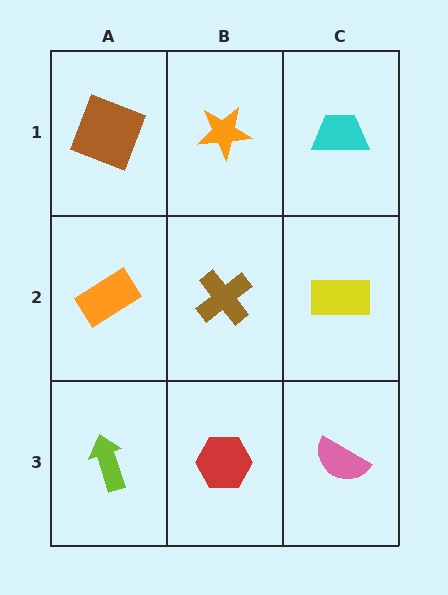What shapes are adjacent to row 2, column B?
An orange star (row 1, column B), a red hexagon (row 3, column B), an orange rectangle (row 2, column A), a yellow rectangle (row 2, column C).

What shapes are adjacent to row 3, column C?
A yellow rectangle (row 2, column C), a red hexagon (row 3, column B).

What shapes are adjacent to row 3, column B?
A brown cross (row 2, column B), a lime arrow (row 3, column A), a pink semicircle (row 3, column C).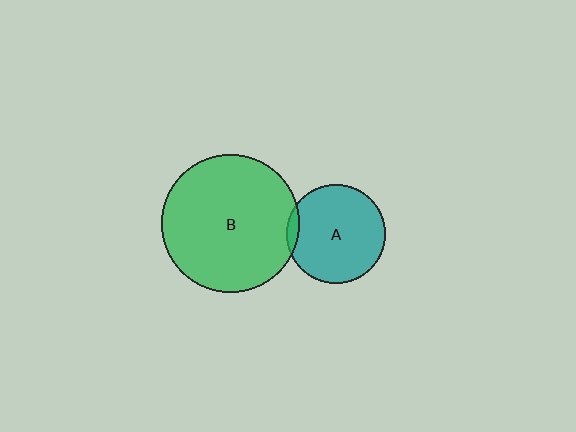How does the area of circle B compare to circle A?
Approximately 1.9 times.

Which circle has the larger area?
Circle B (green).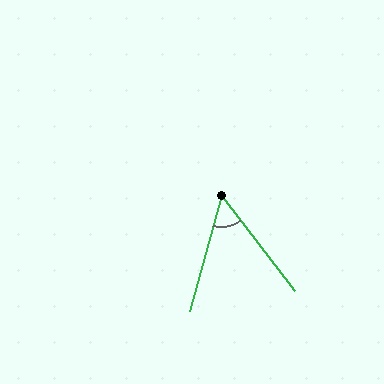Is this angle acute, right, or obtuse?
It is acute.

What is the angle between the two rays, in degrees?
Approximately 53 degrees.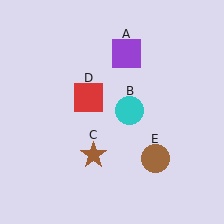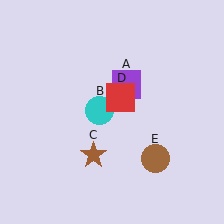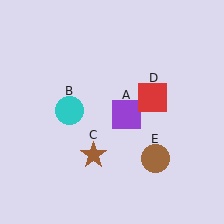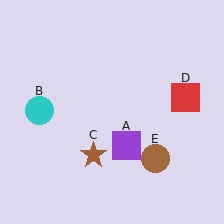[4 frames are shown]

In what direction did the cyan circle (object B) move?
The cyan circle (object B) moved left.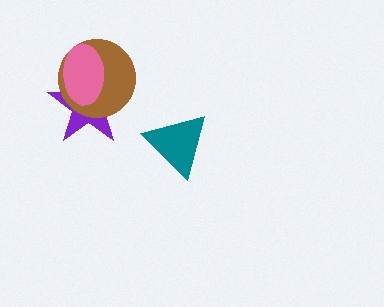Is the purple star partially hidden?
Yes, it is partially covered by another shape.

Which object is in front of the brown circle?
The pink ellipse is in front of the brown circle.